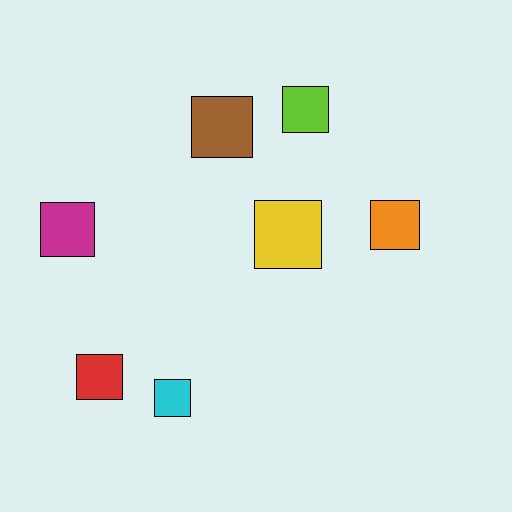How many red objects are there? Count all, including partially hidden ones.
There is 1 red object.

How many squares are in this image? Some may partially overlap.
There are 7 squares.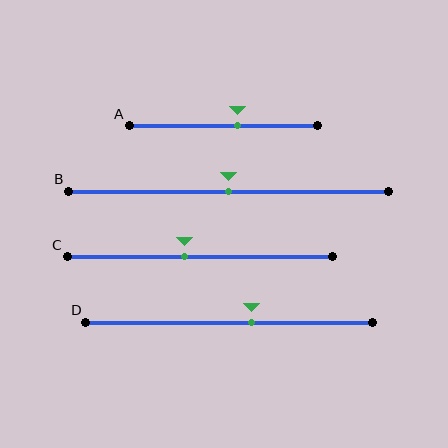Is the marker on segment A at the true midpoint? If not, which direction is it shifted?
No, the marker on segment A is shifted to the right by about 8% of the segment length.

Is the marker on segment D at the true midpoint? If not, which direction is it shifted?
No, the marker on segment D is shifted to the right by about 8% of the segment length.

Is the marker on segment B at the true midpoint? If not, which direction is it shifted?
Yes, the marker on segment B is at the true midpoint.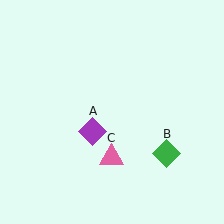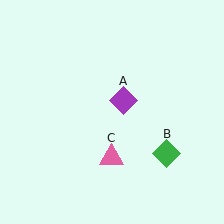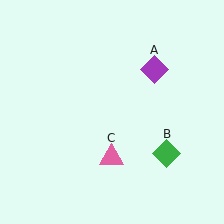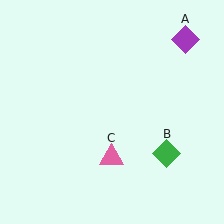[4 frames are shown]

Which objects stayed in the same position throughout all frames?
Green diamond (object B) and pink triangle (object C) remained stationary.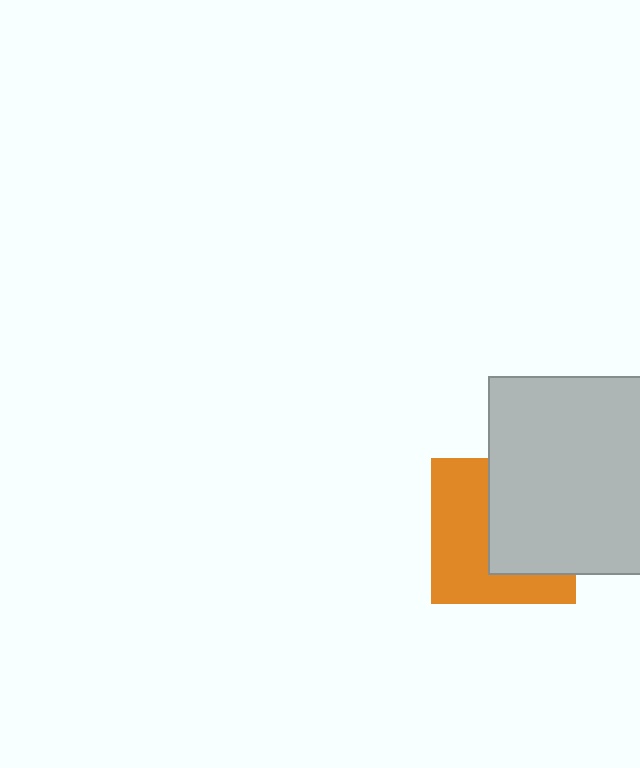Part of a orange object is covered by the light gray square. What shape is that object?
It is a square.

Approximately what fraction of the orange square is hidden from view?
Roughly 49% of the orange square is hidden behind the light gray square.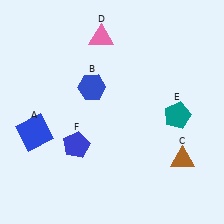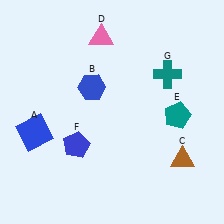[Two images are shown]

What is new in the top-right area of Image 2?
A teal cross (G) was added in the top-right area of Image 2.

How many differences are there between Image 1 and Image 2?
There is 1 difference between the two images.